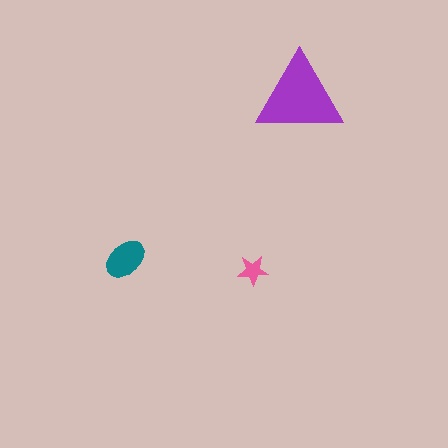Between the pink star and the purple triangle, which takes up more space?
The purple triangle.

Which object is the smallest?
The pink star.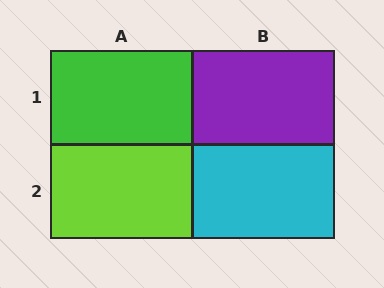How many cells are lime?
1 cell is lime.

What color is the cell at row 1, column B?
Purple.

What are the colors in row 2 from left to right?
Lime, cyan.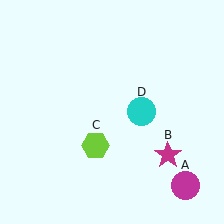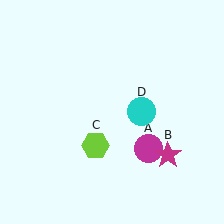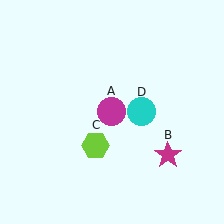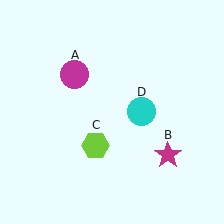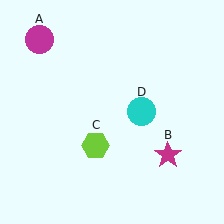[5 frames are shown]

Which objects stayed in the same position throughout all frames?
Magenta star (object B) and lime hexagon (object C) and cyan circle (object D) remained stationary.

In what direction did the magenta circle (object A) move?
The magenta circle (object A) moved up and to the left.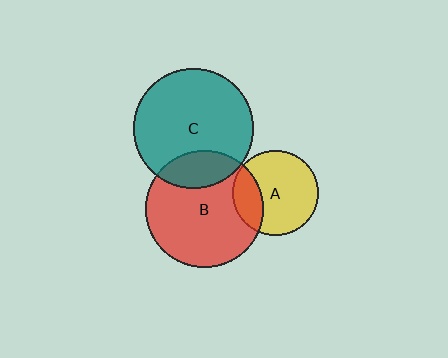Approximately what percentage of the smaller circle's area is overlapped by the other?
Approximately 25%.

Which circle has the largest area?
Circle C (teal).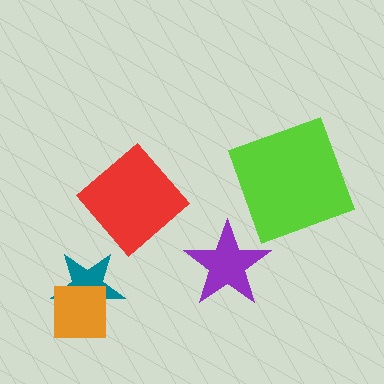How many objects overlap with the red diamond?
0 objects overlap with the red diamond.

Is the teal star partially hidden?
Yes, it is partially covered by another shape.